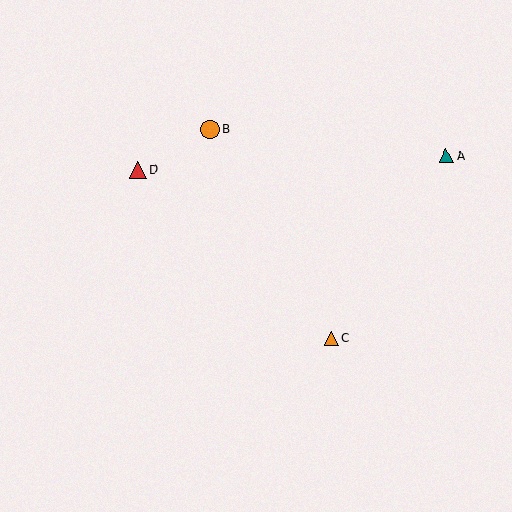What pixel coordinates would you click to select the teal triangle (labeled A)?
Click at (446, 156) to select the teal triangle A.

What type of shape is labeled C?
Shape C is an orange triangle.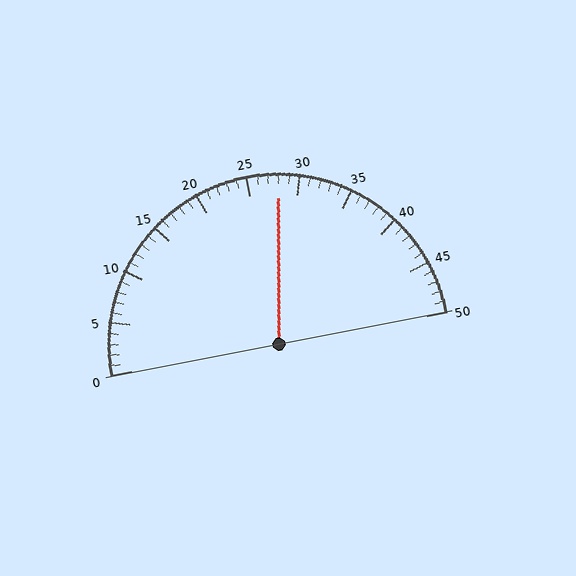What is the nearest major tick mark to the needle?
The nearest major tick mark is 30.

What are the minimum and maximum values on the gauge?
The gauge ranges from 0 to 50.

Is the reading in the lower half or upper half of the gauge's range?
The reading is in the upper half of the range (0 to 50).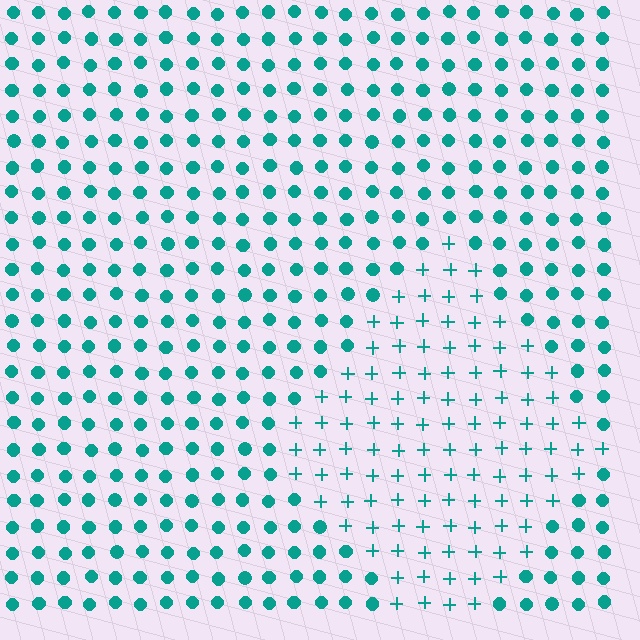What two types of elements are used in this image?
The image uses plus signs inside the diamond region and circles outside it.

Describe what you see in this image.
The image is filled with small teal elements arranged in a uniform grid. A diamond-shaped region contains plus signs, while the surrounding area contains circles. The boundary is defined purely by the change in element shape.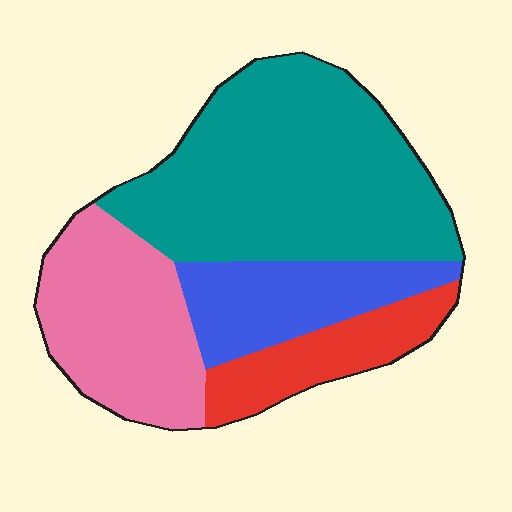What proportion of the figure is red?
Red takes up less than a quarter of the figure.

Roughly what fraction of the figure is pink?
Pink covers around 25% of the figure.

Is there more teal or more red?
Teal.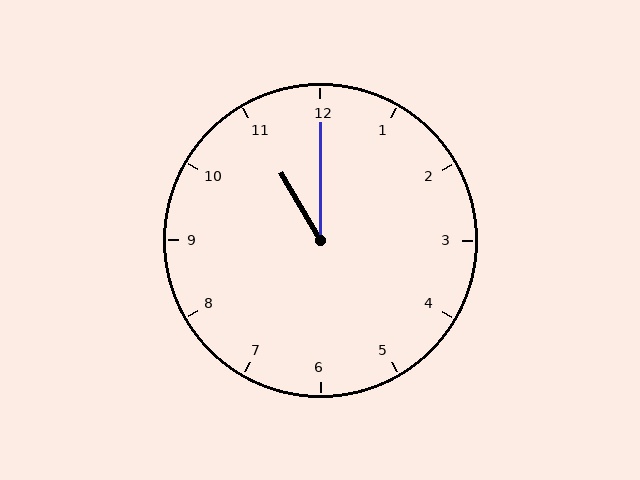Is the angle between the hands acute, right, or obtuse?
It is acute.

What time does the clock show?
11:00.